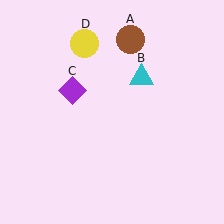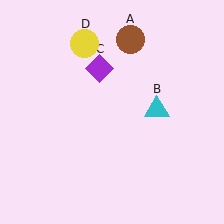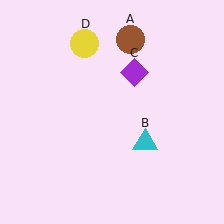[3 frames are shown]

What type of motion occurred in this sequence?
The cyan triangle (object B), purple diamond (object C) rotated clockwise around the center of the scene.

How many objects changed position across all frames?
2 objects changed position: cyan triangle (object B), purple diamond (object C).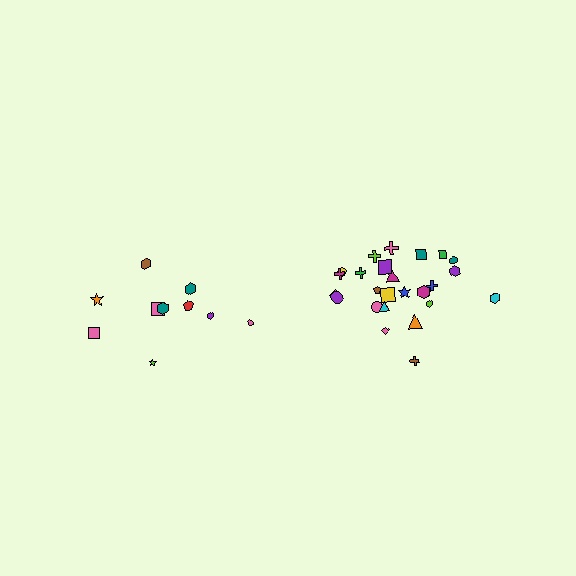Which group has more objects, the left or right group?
The right group.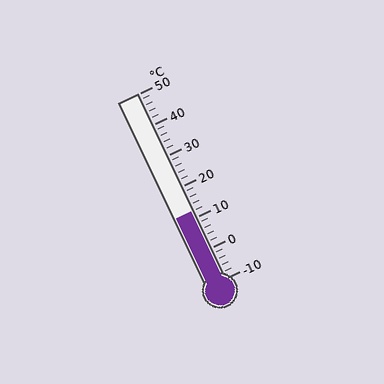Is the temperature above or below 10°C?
The temperature is above 10°C.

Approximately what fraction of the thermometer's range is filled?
The thermometer is filled to approximately 35% of its range.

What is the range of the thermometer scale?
The thermometer scale ranges from -10°C to 50°C.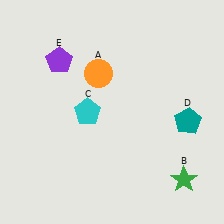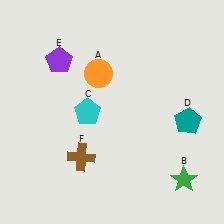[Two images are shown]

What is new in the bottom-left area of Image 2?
A brown cross (F) was added in the bottom-left area of Image 2.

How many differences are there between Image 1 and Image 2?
There is 1 difference between the two images.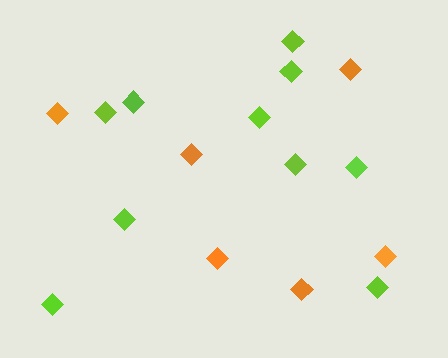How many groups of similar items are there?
There are 2 groups: one group of lime diamonds (10) and one group of orange diamonds (6).